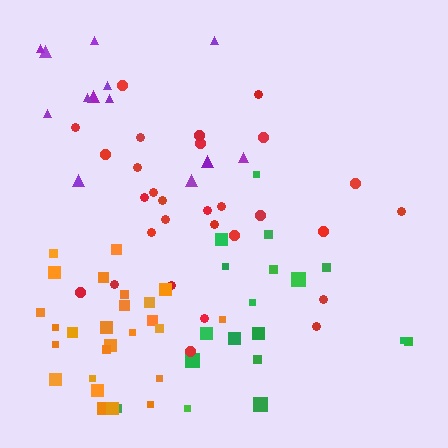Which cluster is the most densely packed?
Orange.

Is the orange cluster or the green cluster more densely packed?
Orange.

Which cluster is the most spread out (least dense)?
Purple.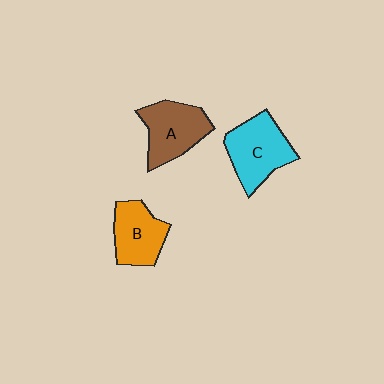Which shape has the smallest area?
Shape B (orange).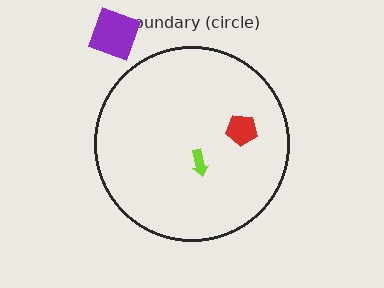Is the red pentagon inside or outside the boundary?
Inside.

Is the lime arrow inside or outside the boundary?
Inside.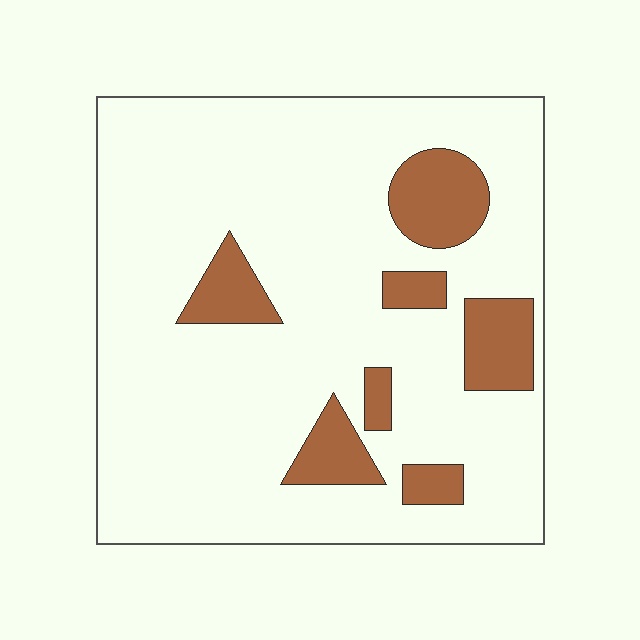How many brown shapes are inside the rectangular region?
7.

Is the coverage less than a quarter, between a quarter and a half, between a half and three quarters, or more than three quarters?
Less than a quarter.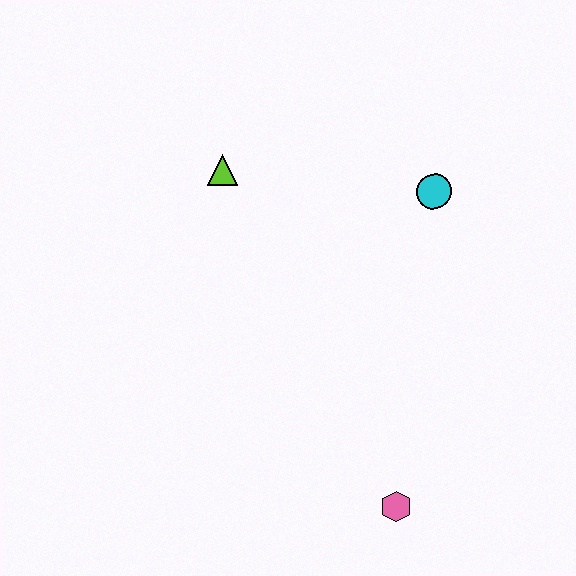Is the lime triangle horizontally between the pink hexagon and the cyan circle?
No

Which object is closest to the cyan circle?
The lime triangle is closest to the cyan circle.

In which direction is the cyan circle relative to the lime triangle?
The cyan circle is to the right of the lime triangle.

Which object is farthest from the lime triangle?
The pink hexagon is farthest from the lime triangle.